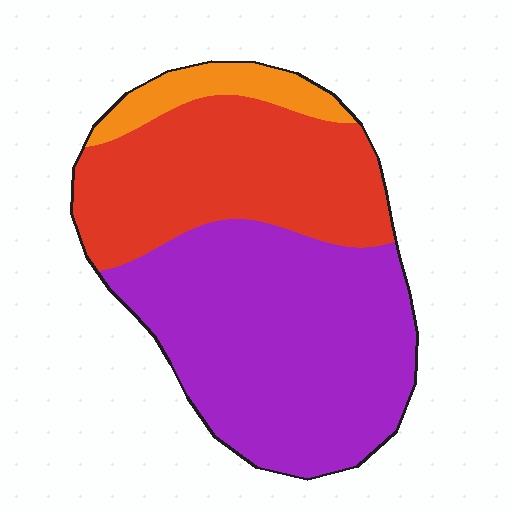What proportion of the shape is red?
Red covers roughly 35% of the shape.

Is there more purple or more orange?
Purple.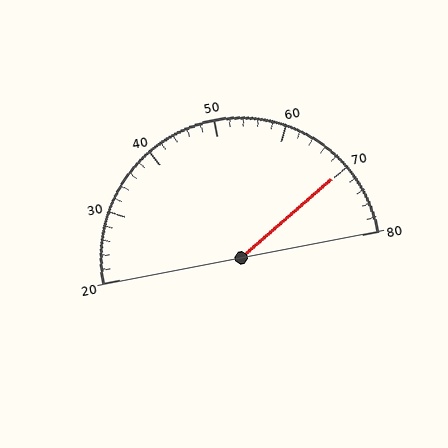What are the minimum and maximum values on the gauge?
The gauge ranges from 20 to 80.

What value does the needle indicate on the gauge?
The needle indicates approximately 70.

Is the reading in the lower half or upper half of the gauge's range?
The reading is in the upper half of the range (20 to 80).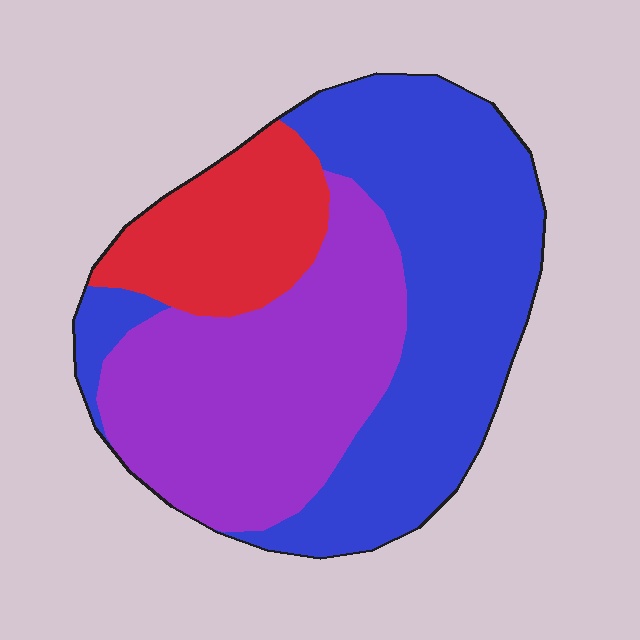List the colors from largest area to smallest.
From largest to smallest: blue, purple, red.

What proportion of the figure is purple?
Purple takes up about three eighths (3/8) of the figure.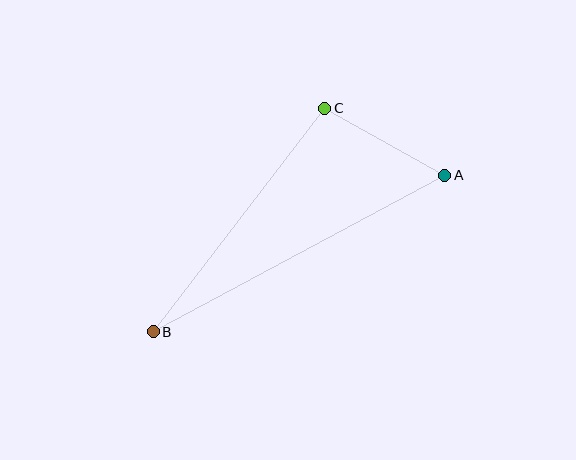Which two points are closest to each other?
Points A and C are closest to each other.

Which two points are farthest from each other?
Points A and B are farthest from each other.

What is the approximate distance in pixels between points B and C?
The distance between B and C is approximately 282 pixels.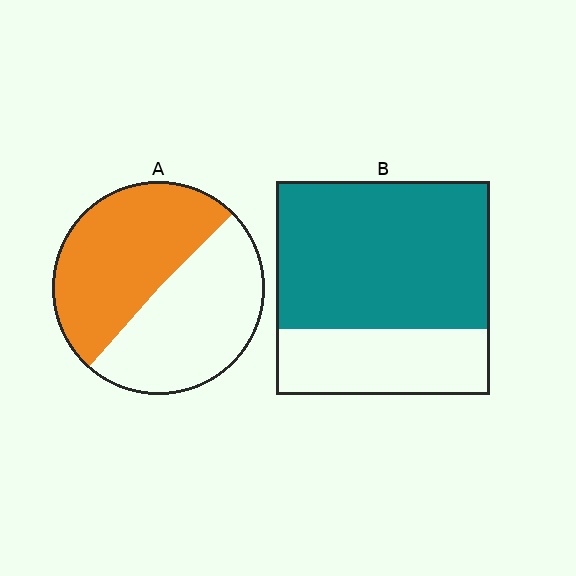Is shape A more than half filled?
Roughly half.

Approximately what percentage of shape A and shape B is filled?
A is approximately 50% and B is approximately 70%.